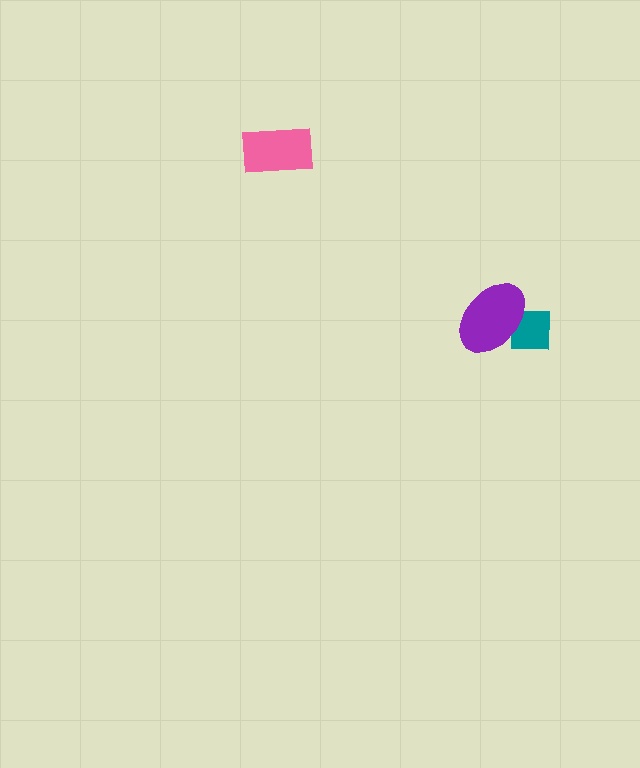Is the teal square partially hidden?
Yes, it is partially covered by another shape.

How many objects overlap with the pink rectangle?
0 objects overlap with the pink rectangle.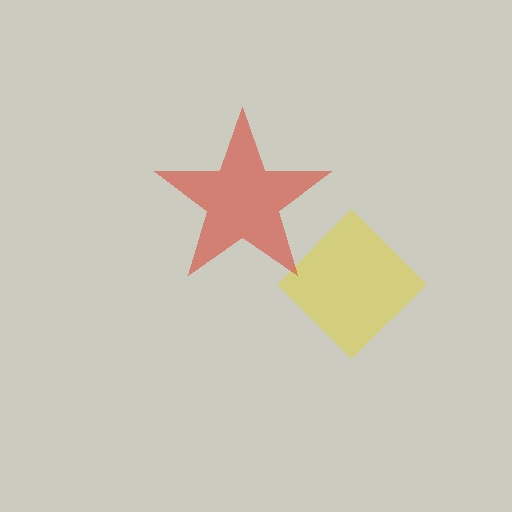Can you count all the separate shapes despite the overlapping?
Yes, there are 2 separate shapes.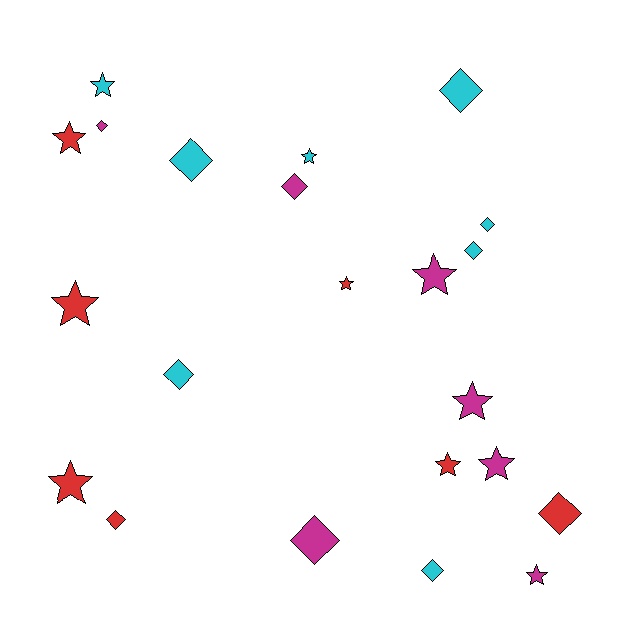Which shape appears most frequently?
Star, with 11 objects.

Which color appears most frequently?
Cyan, with 8 objects.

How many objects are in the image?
There are 22 objects.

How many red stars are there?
There are 5 red stars.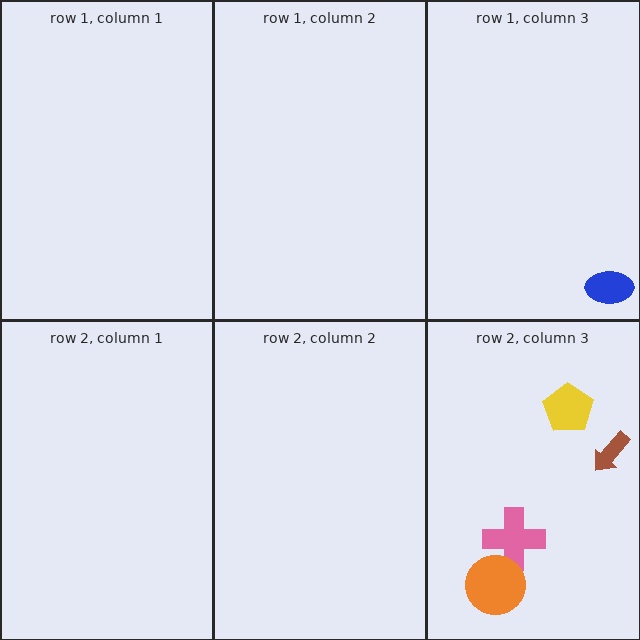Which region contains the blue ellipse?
The row 1, column 3 region.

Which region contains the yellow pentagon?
The row 2, column 3 region.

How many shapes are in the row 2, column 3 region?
4.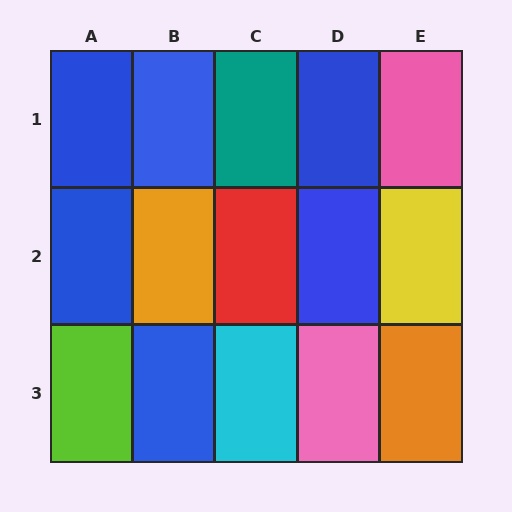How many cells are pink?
2 cells are pink.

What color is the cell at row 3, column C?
Cyan.